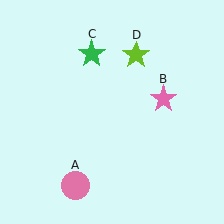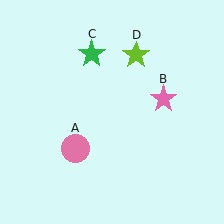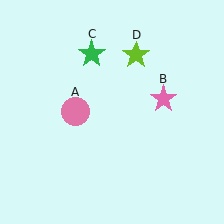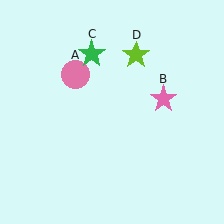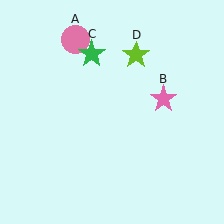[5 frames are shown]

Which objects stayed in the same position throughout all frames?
Pink star (object B) and green star (object C) and lime star (object D) remained stationary.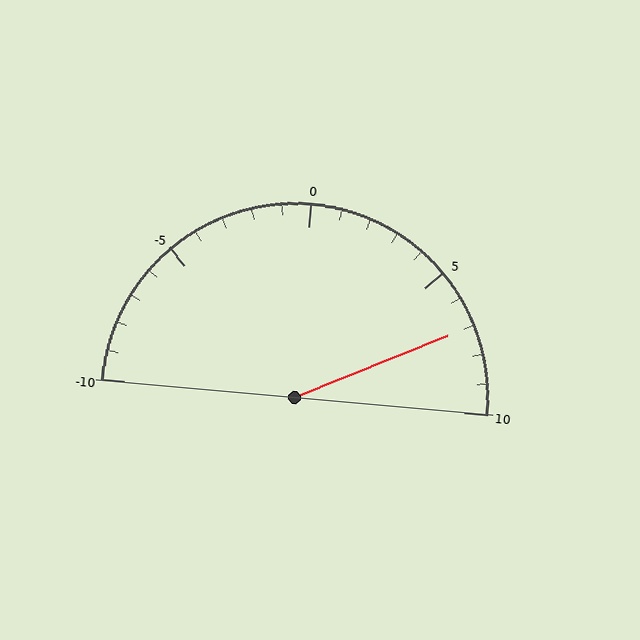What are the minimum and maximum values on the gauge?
The gauge ranges from -10 to 10.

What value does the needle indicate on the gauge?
The needle indicates approximately 7.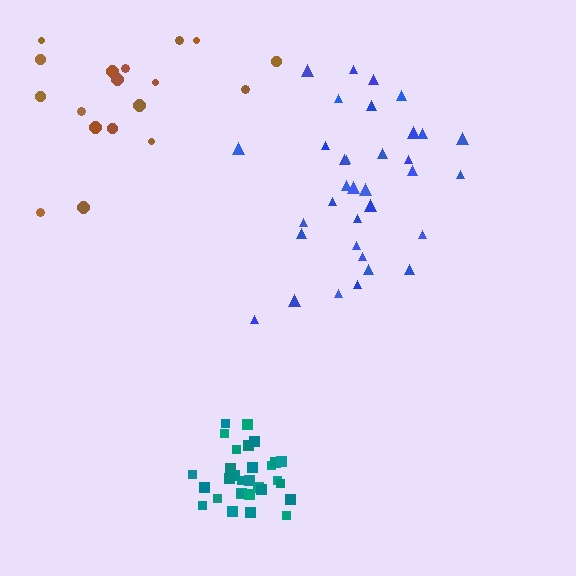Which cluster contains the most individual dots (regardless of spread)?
Blue (34).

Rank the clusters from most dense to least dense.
teal, blue, brown.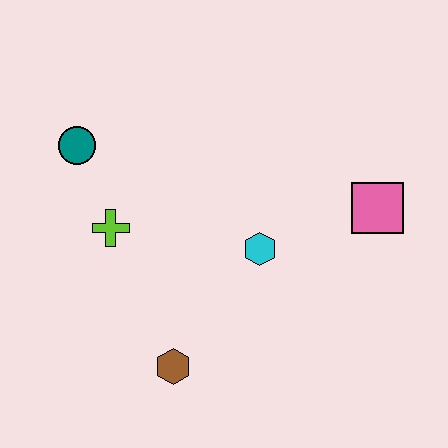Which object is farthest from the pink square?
The teal circle is farthest from the pink square.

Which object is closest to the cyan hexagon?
The pink square is closest to the cyan hexagon.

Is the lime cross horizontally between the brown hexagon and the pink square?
No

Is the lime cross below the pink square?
Yes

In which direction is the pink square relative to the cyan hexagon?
The pink square is to the right of the cyan hexagon.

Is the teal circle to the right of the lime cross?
No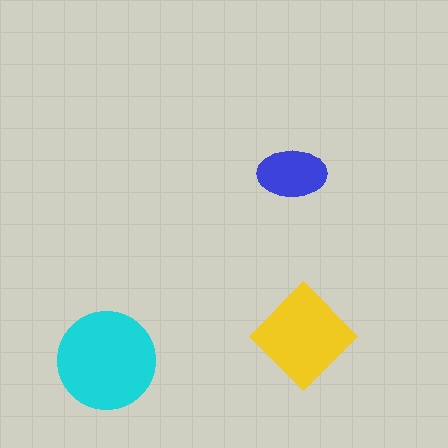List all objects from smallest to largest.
The blue ellipse, the yellow diamond, the cyan circle.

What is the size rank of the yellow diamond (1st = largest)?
2nd.